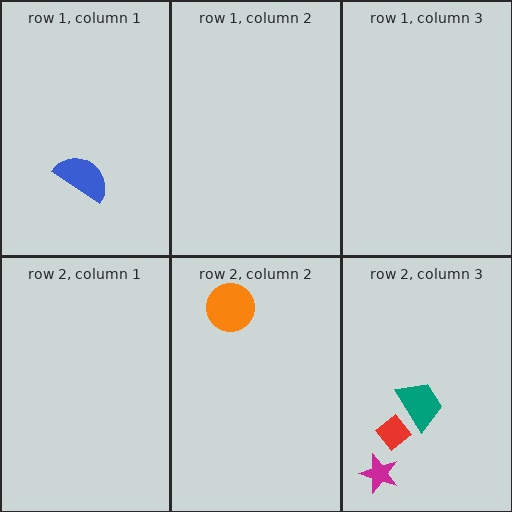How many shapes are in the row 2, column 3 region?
3.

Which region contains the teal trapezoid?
The row 2, column 3 region.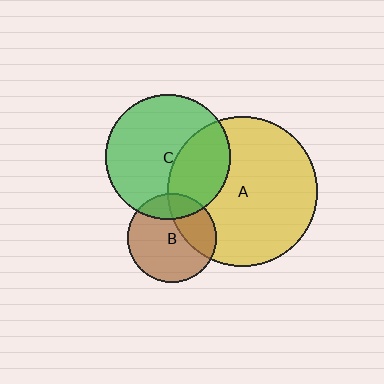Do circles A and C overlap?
Yes.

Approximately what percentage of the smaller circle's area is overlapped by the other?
Approximately 35%.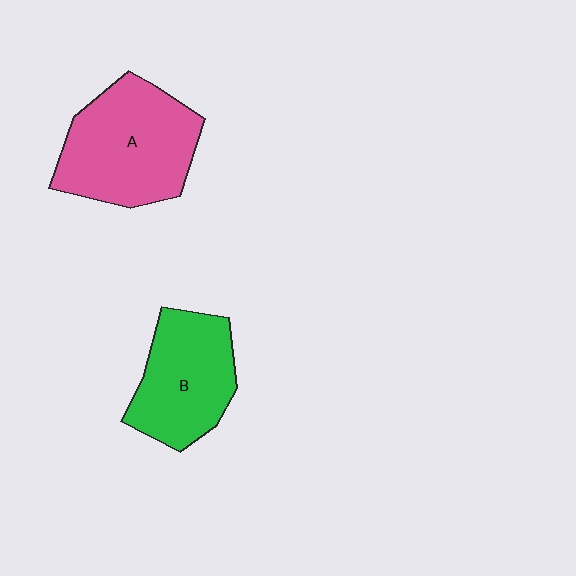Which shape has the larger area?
Shape A (pink).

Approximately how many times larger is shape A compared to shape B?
Approximately 1.3 times.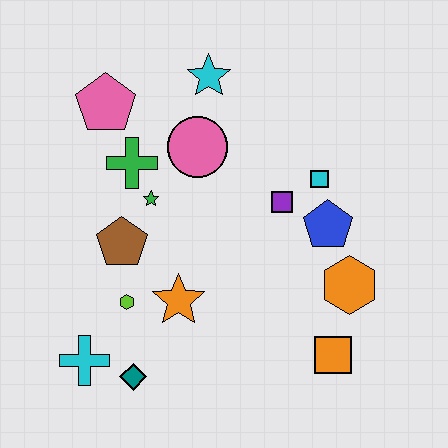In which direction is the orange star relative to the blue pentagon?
The orange star is to the left of the blue pentagon.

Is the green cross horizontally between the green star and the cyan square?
No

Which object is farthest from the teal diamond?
The cyan star is farthest from the teal diamond.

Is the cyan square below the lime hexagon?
No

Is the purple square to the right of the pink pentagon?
Yes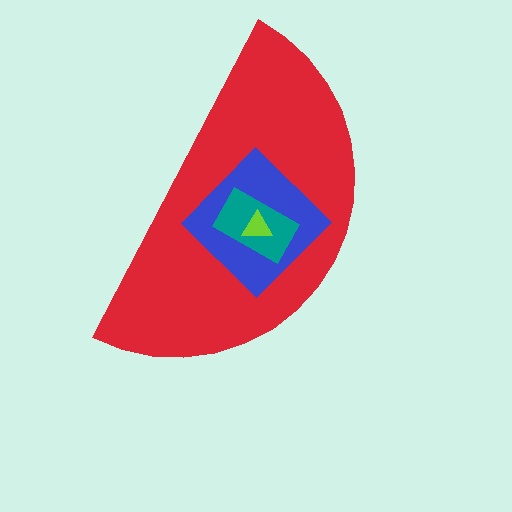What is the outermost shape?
The red semicircle.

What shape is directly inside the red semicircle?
The blue diamond.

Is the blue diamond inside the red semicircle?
Yes.